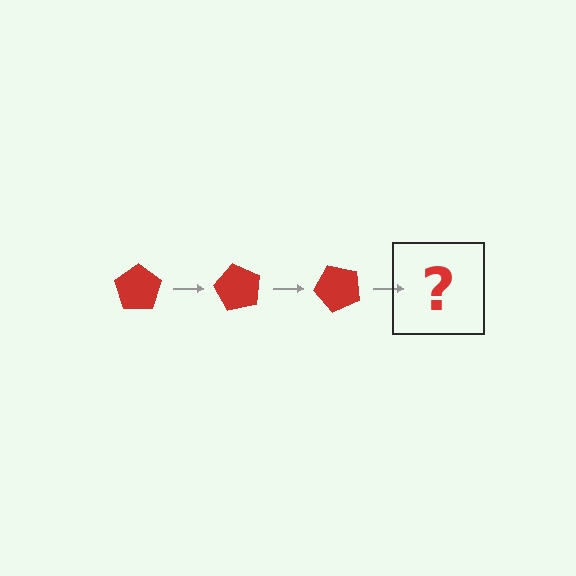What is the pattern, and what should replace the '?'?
The pattern is that the pentagon rotates 60 degrees each step. The '?' should be a red pentagon rotated 180 degrees.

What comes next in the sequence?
The next element should be a red pentagon rotated 180 degrees.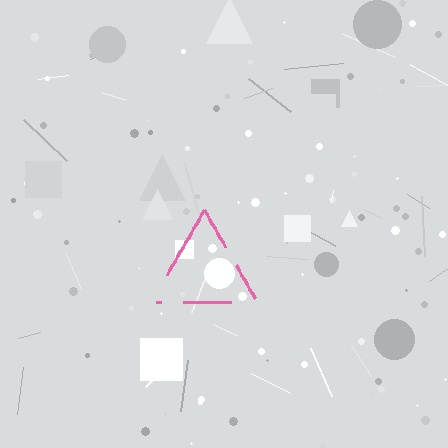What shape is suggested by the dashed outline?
The dashed outline suggests a triangle.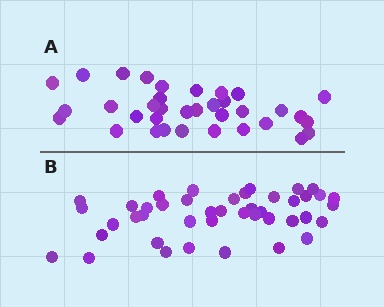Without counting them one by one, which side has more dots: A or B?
Region B (the bottom region) has more dots.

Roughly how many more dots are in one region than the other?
Region B has roughly 8 or so more dots than region A.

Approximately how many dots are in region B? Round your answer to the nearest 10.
About 40 dots. (The exact count is 43, which rounds to 40.)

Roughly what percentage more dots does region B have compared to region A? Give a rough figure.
About 25% more.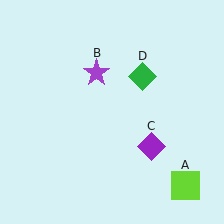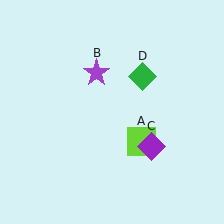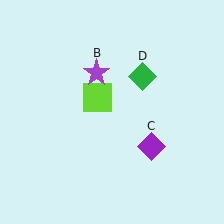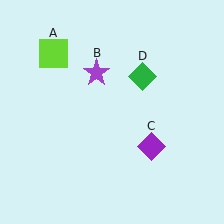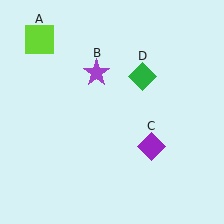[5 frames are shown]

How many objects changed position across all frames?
1 object changed position: lime square (object A).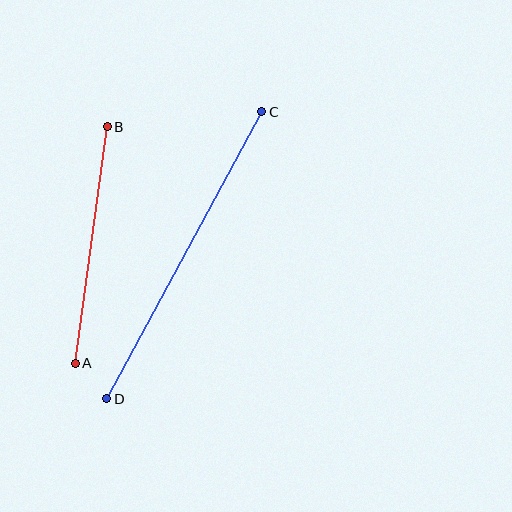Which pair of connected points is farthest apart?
Points C and D are farthest apart.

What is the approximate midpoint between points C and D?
The midpoint is at approximately (184, 255) pixels.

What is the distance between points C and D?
The distance is approximately 326 pixels.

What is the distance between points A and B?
The distance is approximately 239 pixels.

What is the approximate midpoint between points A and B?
The midpoint is at approximately (91, 245) pixels.